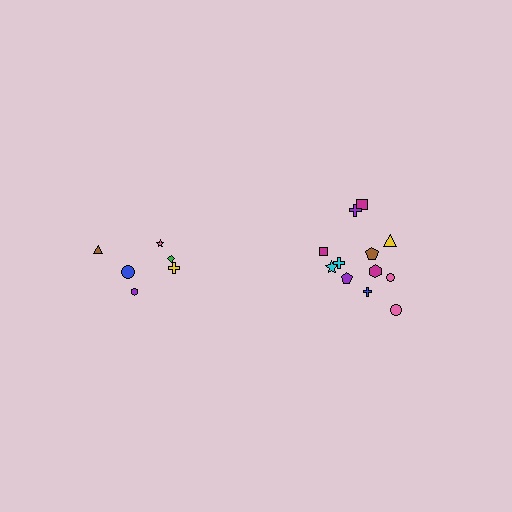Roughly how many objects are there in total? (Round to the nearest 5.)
Roughly 20 objects in total.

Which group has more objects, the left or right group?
The right group.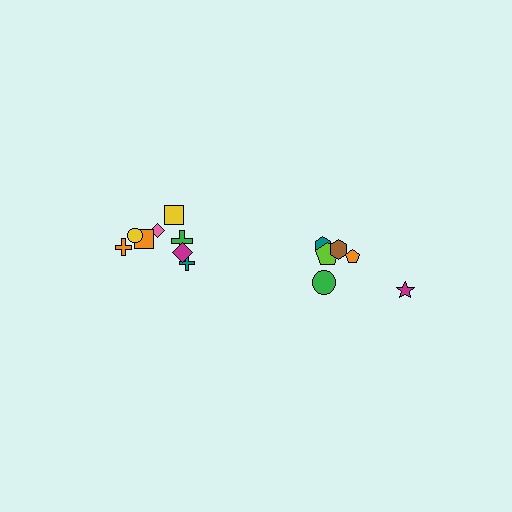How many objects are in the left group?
There are 8 objects.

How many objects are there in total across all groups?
There are 14 objects.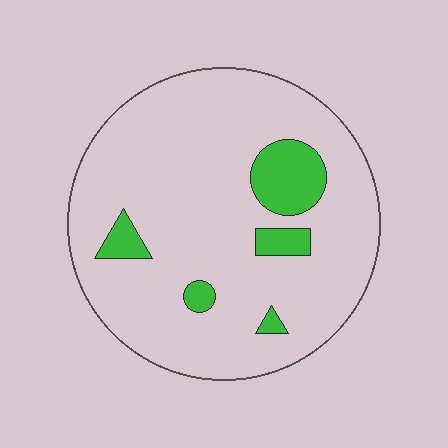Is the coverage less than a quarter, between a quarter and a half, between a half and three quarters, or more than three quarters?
Less than a quarter.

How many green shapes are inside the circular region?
5.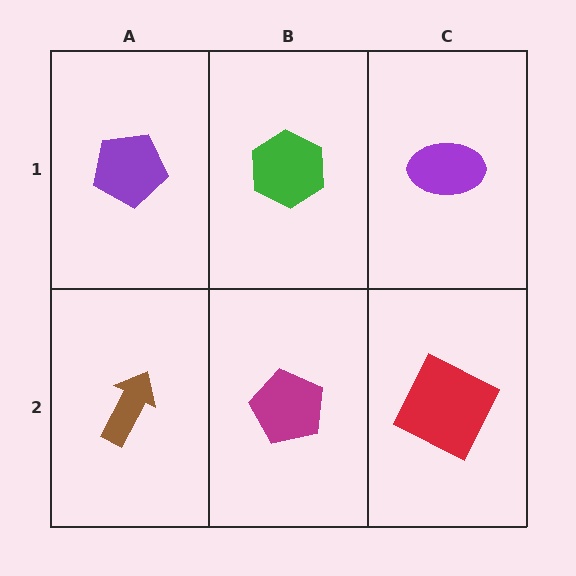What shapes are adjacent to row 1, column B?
A magenta pentagon (row 2, column B), a purple pentagon (row 1, column A), a purple ellipse (row 1, column C).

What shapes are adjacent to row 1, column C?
A red square (row 2, column C), a green hexagon (row 1, column B).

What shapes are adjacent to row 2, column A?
A purple pentagon (row 1, column A), a magenta pentagon (row 2, column B).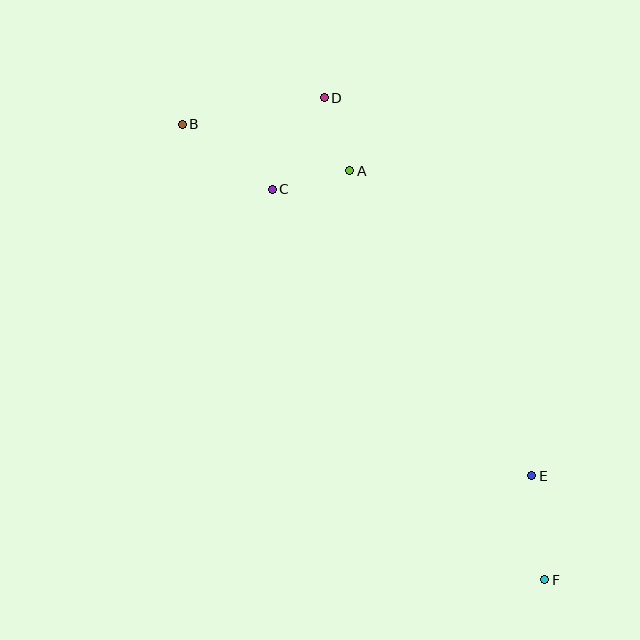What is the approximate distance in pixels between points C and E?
The distance between C and E is approximately 387 pixels.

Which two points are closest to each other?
Points A and D are closest to each other.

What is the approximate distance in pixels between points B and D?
The distance between B and D is approximately 144 pixels.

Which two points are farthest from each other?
Points B and F are farthest from each other.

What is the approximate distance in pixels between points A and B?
The distance between A and B is approximately 173 pixels.